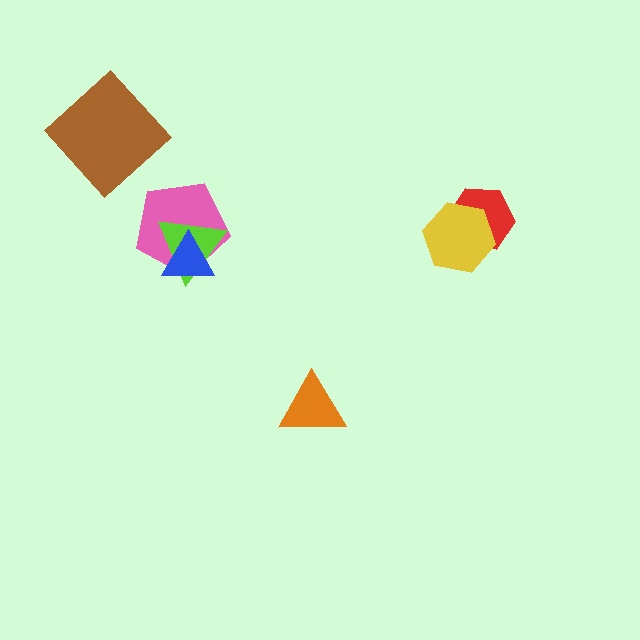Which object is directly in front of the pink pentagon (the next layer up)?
The lime triangle is directly in front of the pink pentagon.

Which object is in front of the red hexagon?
The yellow hexagon is in front of the red hexagon.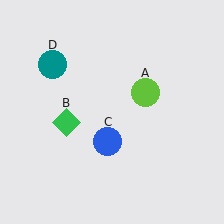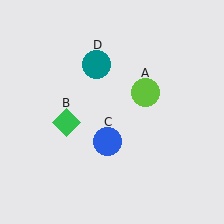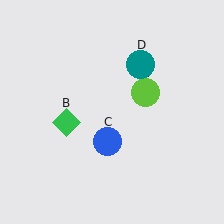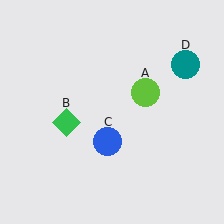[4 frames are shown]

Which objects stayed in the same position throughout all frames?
Lime circle (object A) and green diamond (object B) and blue circle (object C) remained stationary.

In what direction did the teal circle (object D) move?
The teal circle (object D) moved right.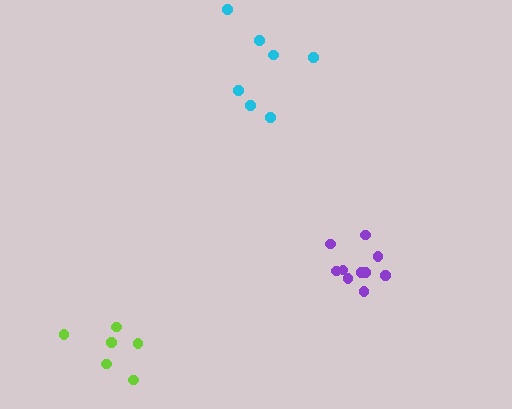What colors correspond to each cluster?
The clusters are colored: purple, cyan, lime.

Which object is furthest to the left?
The lime cluster is leftmost.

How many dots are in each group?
Group 1: 10 dots, Group 2: 7 dots, Group 3: 6 dots (23 total).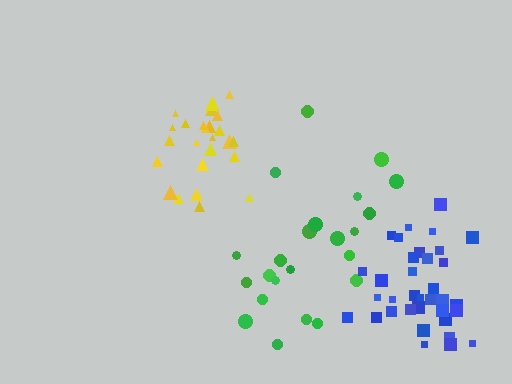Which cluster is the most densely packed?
Blue.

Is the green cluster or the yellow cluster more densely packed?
Yellow.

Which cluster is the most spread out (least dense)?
Green.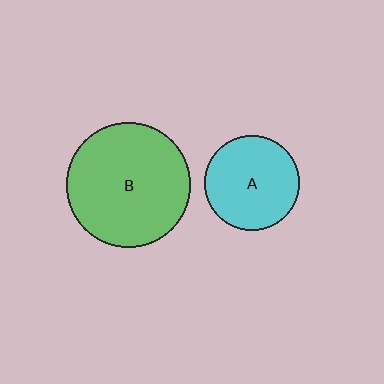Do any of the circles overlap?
No, none of the circles overlap.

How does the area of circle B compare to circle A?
Approximately 1.7 times.